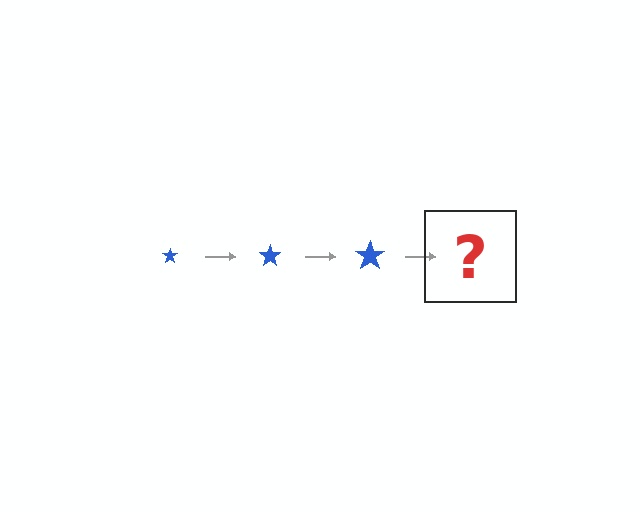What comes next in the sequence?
The next element should be a blue star, larger than the previous one.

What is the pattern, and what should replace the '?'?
The pattern is that the star gets progressively larger each step. The '?' should be a blue star, larger than the previous one.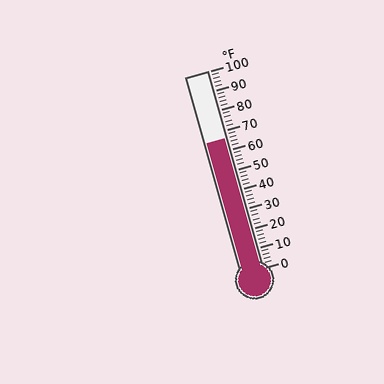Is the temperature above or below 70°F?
The temperature is below 70°F.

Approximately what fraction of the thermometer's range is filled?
The thermometer is filled to approximately 65% of its range.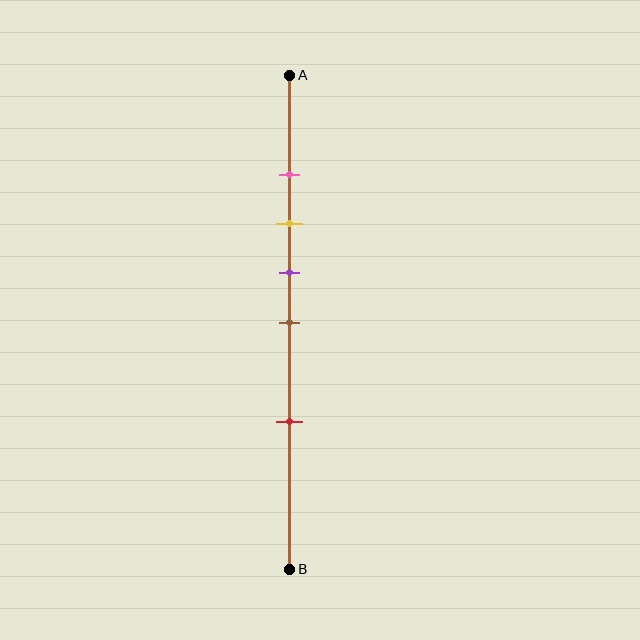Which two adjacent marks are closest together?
The pink and yellow marks are the closest adjacent pair.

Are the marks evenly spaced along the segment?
No, the marks are not evenly spaced.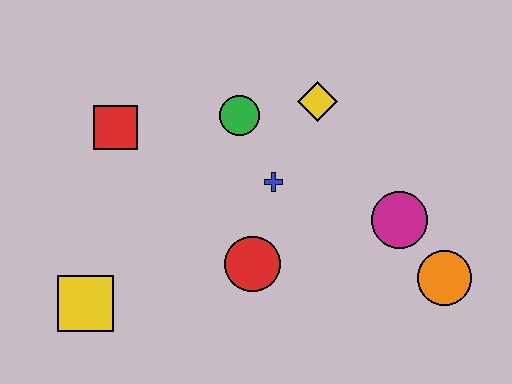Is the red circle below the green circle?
Yes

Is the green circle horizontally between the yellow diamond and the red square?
Yes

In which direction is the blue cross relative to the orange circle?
The blue cross is to the left of the orange circle.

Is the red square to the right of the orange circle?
No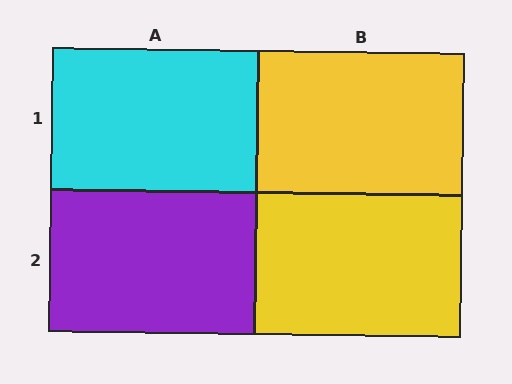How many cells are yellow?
2 cells are yellow.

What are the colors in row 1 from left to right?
Cyan, yellow.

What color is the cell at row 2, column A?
Purple.